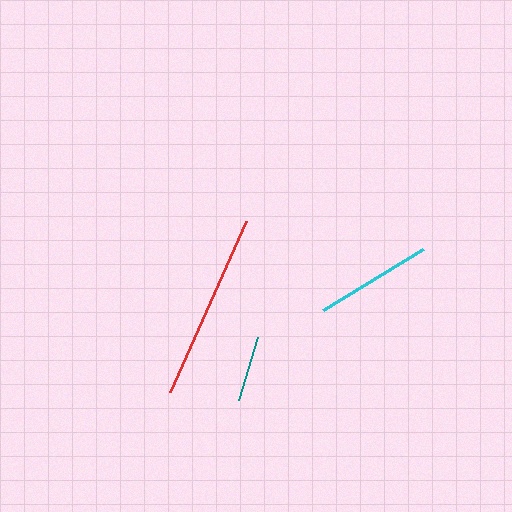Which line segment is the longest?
The red line is the longest at approximately 187 pixels.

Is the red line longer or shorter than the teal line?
The red line is longer than the teal line.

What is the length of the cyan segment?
The cyan segment is approximately 117 pixels long.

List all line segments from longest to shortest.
From longest to shortest: red, cyan, teal.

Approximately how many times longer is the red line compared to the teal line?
The red line is approximately 2.9 times the length of the teal line.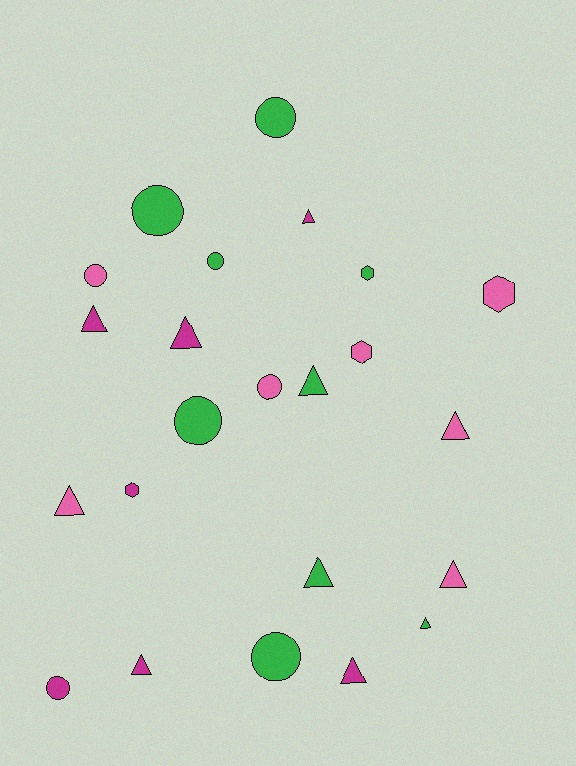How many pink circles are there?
There are 2 pink circles.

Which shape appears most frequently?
Triangle, with 11 objects.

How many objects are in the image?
There are 23 objects.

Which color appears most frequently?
Green, with 9 objects.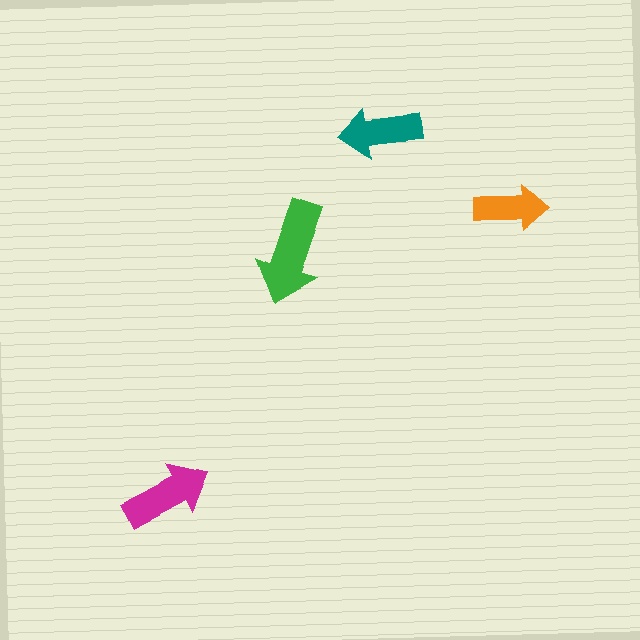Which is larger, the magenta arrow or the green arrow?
The green one.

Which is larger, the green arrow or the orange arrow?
The green one.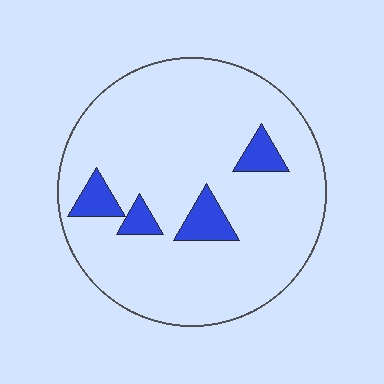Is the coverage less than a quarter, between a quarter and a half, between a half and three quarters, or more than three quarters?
Less than a quarter.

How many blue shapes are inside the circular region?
4.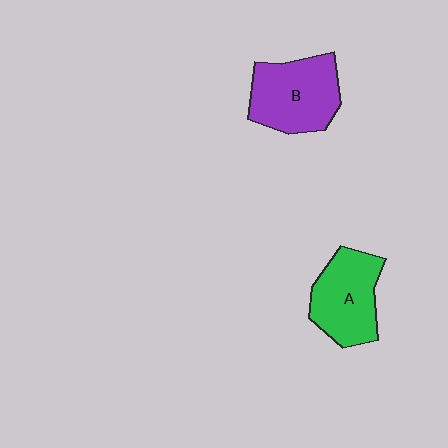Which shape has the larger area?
Shape B (purple).